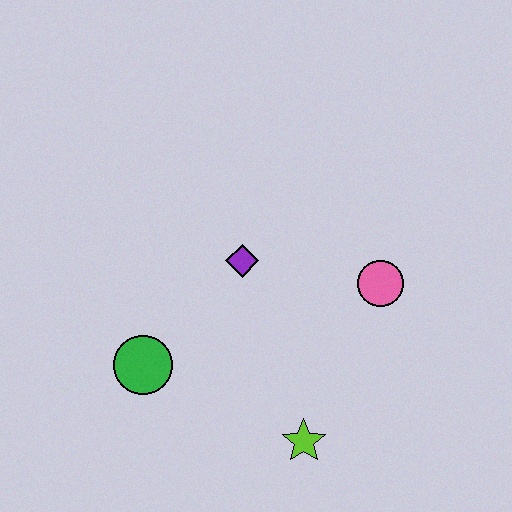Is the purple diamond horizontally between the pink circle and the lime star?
No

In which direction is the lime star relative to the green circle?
The lime star is to the right of the green circle.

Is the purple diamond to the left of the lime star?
Yes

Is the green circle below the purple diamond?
Yes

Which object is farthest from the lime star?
The purple diamond is farthest from the lime star.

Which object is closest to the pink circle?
The purple diamond is closest to the pink circle.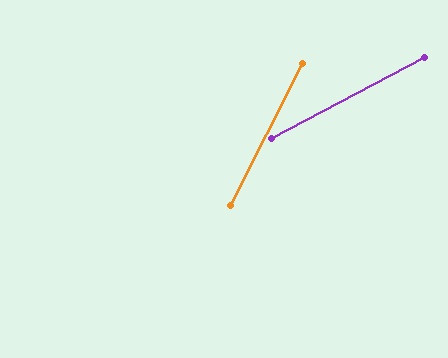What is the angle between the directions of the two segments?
Approximately 35 degrees.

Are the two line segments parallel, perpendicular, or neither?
Neither parallel nor perpendicular — they differ by about 35°.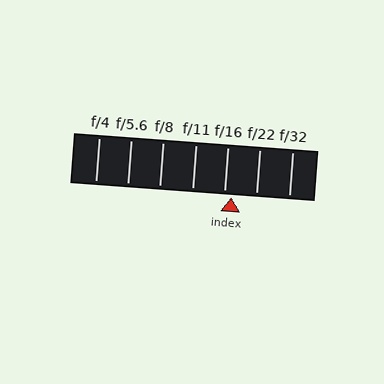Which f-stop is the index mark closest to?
The index mark is closest to f/16.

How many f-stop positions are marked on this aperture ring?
There are 7 f-stop positions marked.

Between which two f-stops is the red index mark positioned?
The index mark is between f/16 and f/22.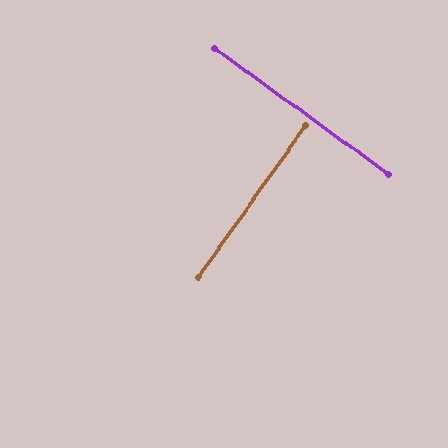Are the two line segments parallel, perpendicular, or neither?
Perpendicular — they meet at approximately 89°.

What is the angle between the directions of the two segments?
Approximately 89 degrees.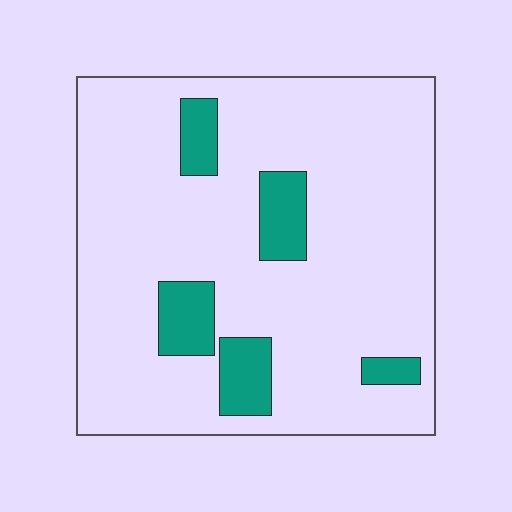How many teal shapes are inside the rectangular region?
5.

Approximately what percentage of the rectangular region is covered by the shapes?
Approximately 15%.